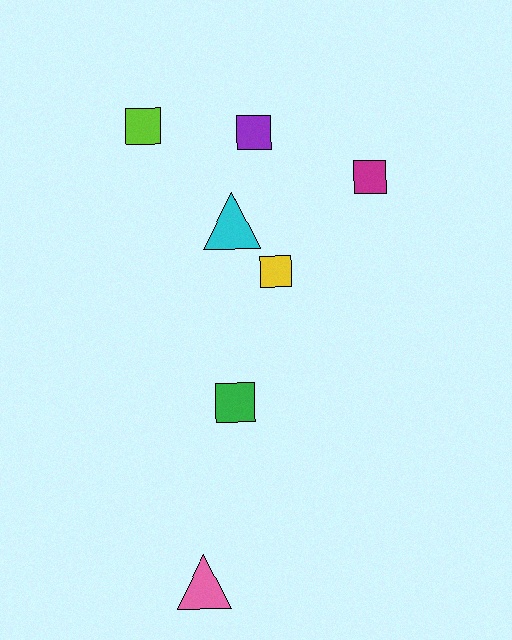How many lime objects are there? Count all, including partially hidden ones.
There is 1 lime object.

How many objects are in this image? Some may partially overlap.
There are 7 objects.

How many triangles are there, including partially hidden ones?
There are 2 triangles.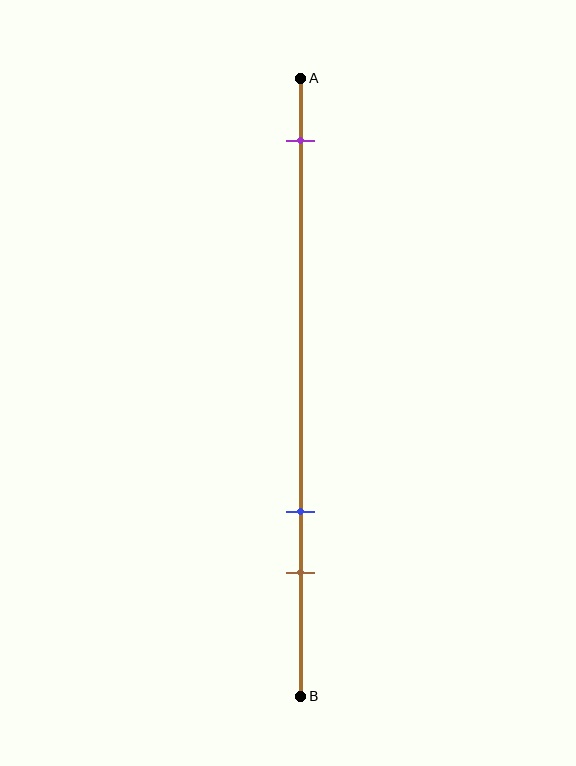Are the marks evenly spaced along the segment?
No, the marks are not evenly spaced.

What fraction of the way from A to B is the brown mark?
The brown mark is approximately 80% (0.8) of the way from A to B.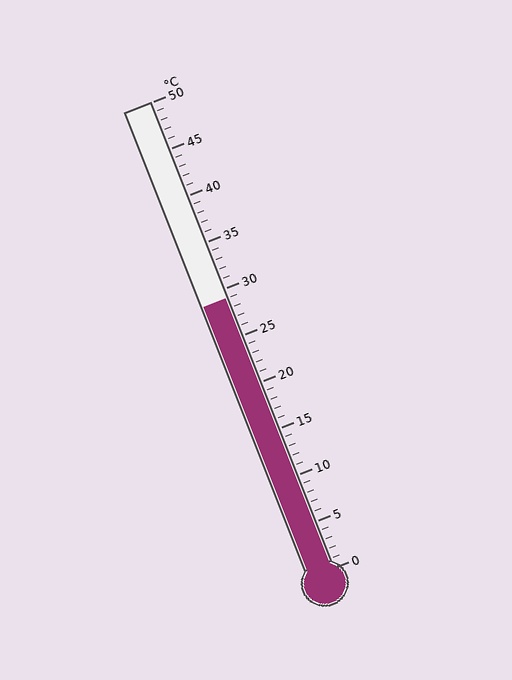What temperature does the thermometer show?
The thermometer shows approximately 29°C.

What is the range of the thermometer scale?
The thermometer scale ranges from 0°C to 50°C.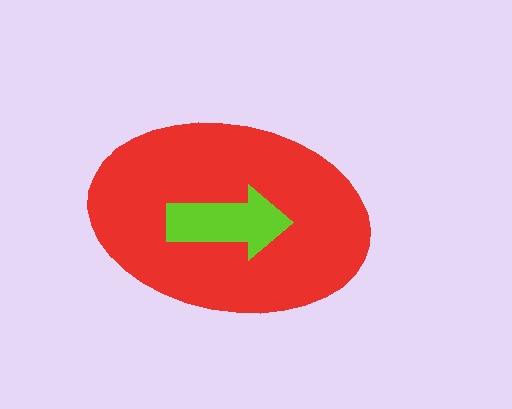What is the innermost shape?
The lime arrow.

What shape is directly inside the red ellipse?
The lime arrow.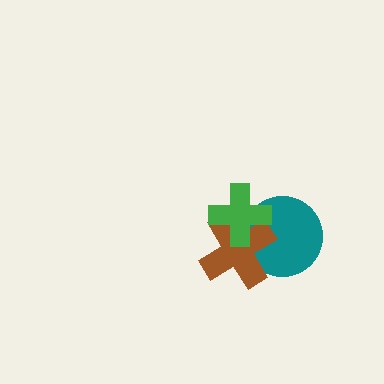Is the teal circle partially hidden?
Yes, it is partially covered by another shape.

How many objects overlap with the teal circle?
2 objects overlap with the teal circle.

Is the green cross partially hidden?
No, no other shape covers it.